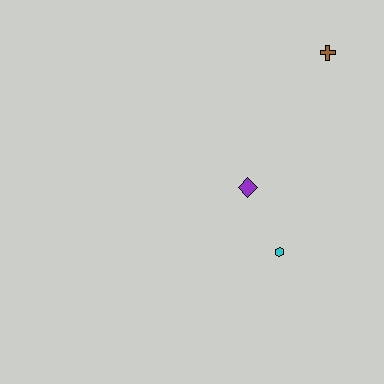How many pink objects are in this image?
There are no pink objects.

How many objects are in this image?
There are 3 objects.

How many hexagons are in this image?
There is 1 hexagon.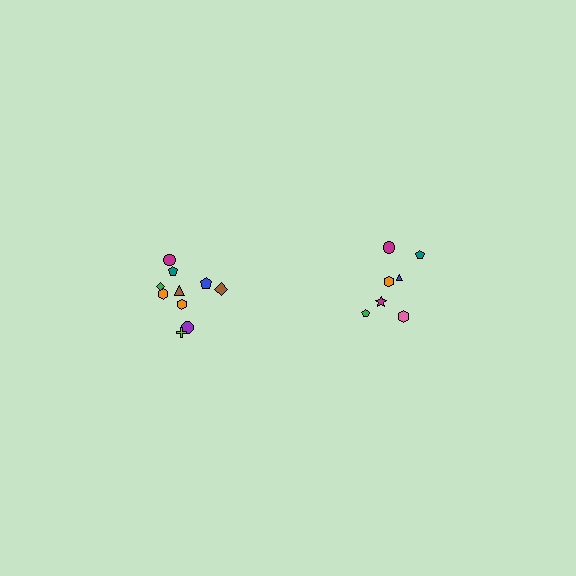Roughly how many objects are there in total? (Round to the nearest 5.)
Roughly 15 objects in total.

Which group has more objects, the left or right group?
The left group.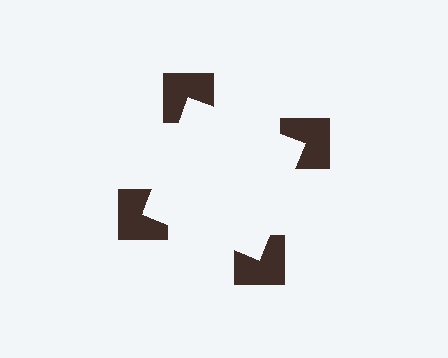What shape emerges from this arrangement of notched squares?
An illusory square — its edges are inferred from the aligned wedge cuts in the notched squares, not physically drawn.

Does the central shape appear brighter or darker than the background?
It typically appears slightly brighter than the background, even though no actual brightness change is drawn.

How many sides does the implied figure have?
4 sides.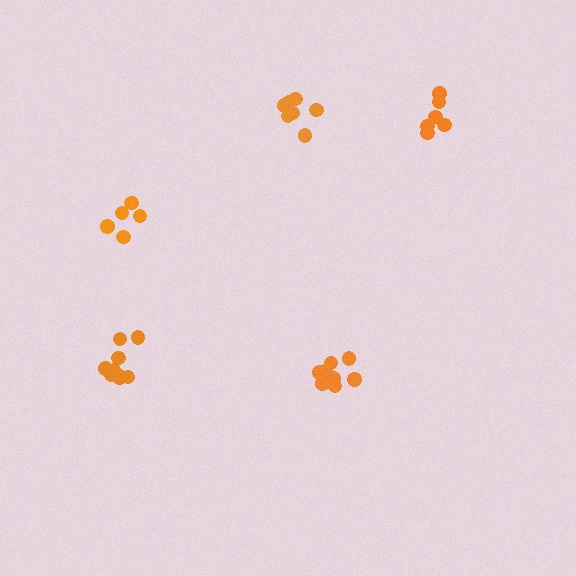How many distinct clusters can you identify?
There are 5 distinct clusters.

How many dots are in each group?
Group 1: 6 dots, Group 2: 7 dots, Group 3: 5 dots, Group 4: 9 dots, Group 5: 9 dots (36 total).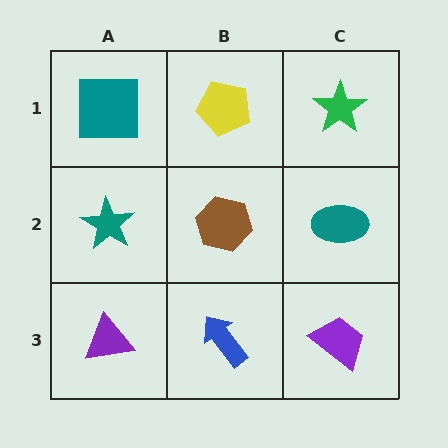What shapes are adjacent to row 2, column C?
A green star (row 1, column C), a purple trapezoid (row 3, column C), a brown hexagon (row 2, column B).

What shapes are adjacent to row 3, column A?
A teal star (row 2, column A), a blue arrow (row 3, column B).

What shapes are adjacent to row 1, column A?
A teal star (row 2, column A), a yellow pentagon (row 1, column B).